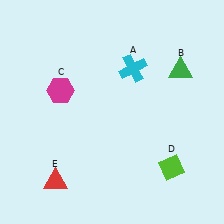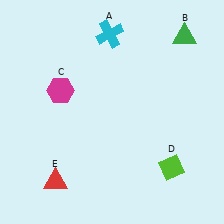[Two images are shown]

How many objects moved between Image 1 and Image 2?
2 objects moved between the two images.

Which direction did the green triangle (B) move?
The green triangle (B) moved up.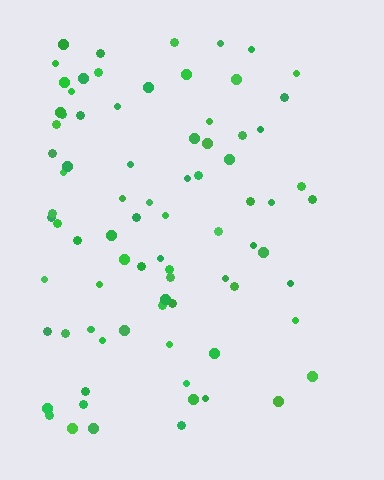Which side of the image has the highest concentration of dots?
The left.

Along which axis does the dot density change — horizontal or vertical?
Horizontal.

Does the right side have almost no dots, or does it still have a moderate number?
Still a moderate number, just noticeably fewer than the left.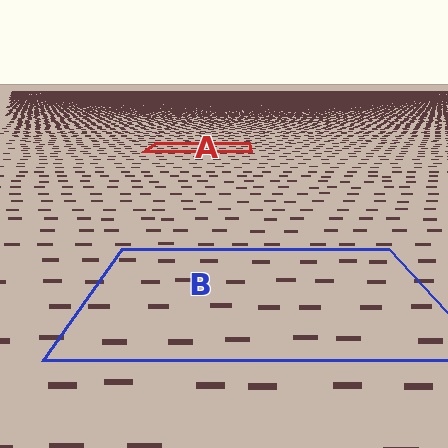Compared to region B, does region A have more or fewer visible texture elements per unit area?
Region A has more texture elements per unit area — they are packed more densely because it is farther away.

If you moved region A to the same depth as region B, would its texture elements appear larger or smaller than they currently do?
They would appear larger. At a closer depth, the same texture elements are projected at a bigger on-screen size.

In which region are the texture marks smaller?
The texture marks are smaller in region A, because it is farther away.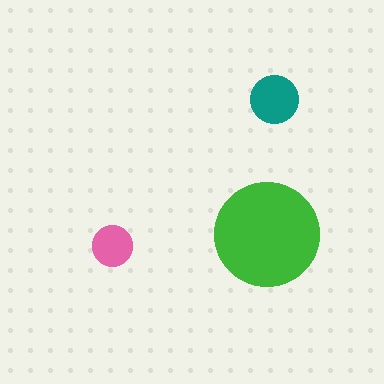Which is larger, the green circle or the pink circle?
The green one.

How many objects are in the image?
There are 3 objects in the image.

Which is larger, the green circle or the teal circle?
The green one.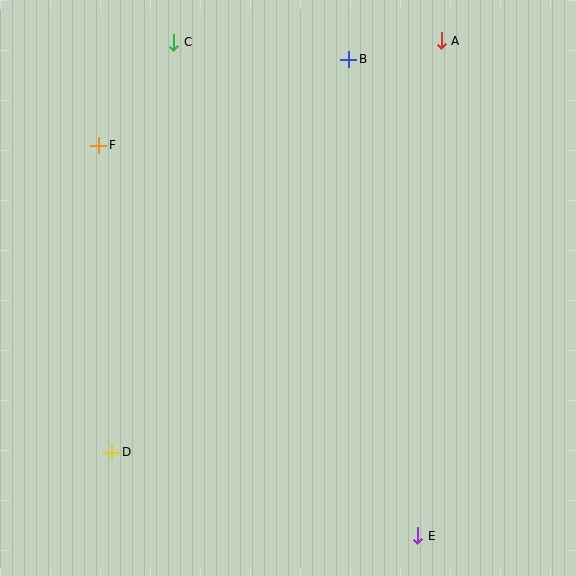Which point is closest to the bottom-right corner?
Point E is closest to the bottom-right corner.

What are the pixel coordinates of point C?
Point C is at (174, 42).